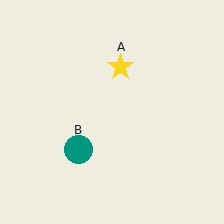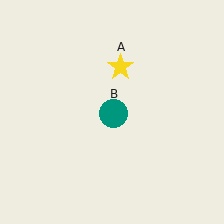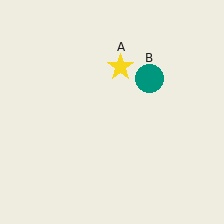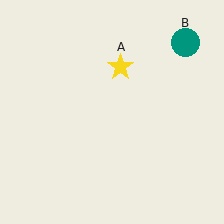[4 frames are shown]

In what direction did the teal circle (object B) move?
The teal circle (object B) moved up and to the right.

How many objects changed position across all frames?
1 object changed position: teal circle (object B).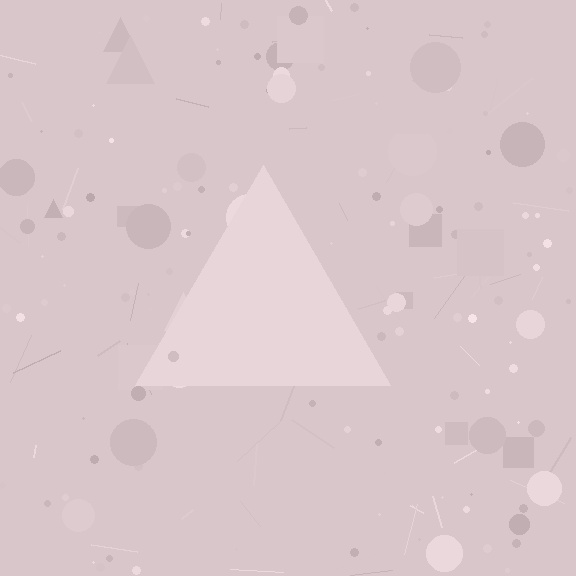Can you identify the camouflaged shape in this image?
The camouflaged shape is a triangle.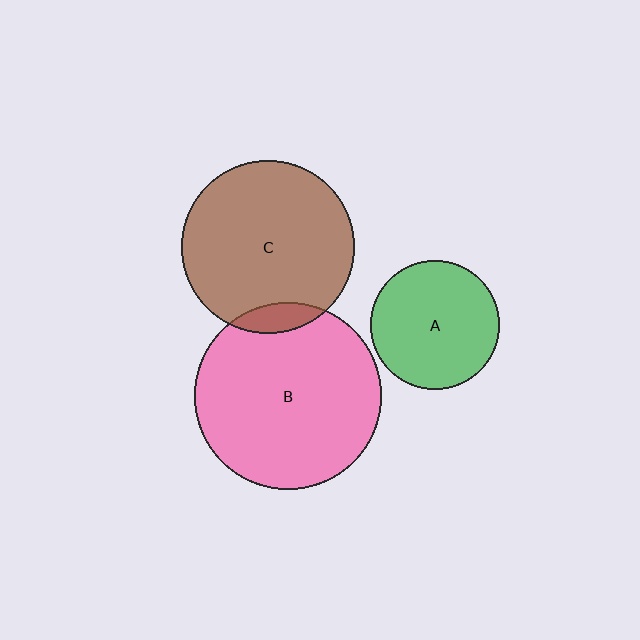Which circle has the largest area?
Circle B (pink).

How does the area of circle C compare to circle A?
Approximately 1.8 times.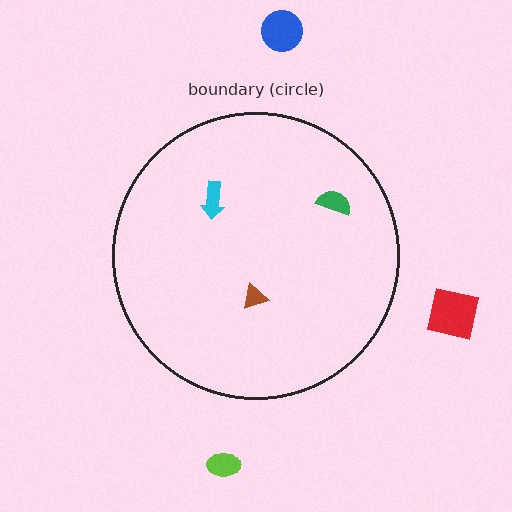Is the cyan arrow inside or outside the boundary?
Inside.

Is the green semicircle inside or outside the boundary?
Inside.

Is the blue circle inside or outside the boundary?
Outside.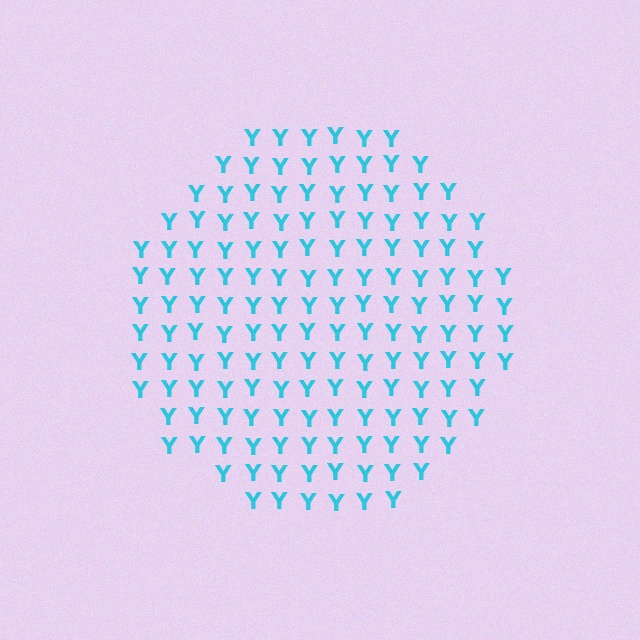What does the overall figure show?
The overall figure shows a circle.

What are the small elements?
The small elements are letter Y's.